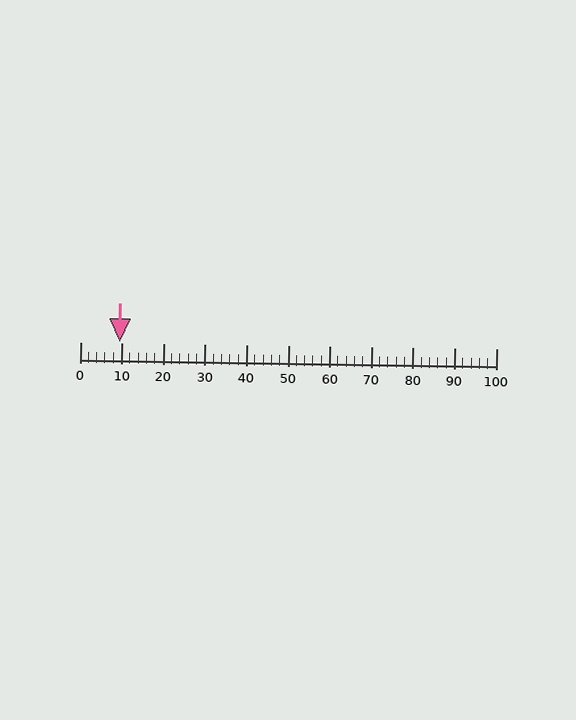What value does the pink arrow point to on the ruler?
The pink arrow points to approximately 10.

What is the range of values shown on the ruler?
The ruler shows values from 0 to 100.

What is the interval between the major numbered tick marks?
The major tick marks are spaced 10 units apart.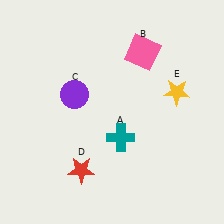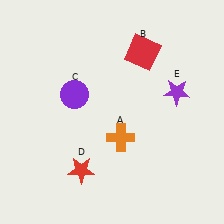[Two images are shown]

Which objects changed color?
A changed from teal to orange. B changed from pink to red. E changed from yellow to purple.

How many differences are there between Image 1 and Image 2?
There are 3 differences between the two images.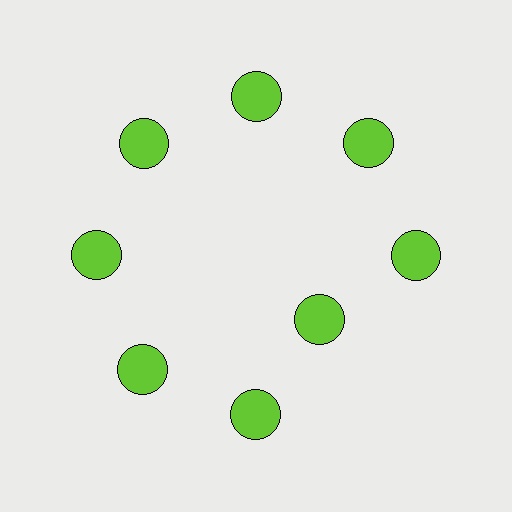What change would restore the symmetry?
The symmetry would be restored by moving it outward, back onto the ring so that all 8 circles sit at equal angles and equal distance from the center.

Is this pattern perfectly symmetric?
No. The 8 lime circles are arranged in a ring, but one element near the 4 o'clock position is pulled inward toward the center, breaking the 8-fold rotational symmetry.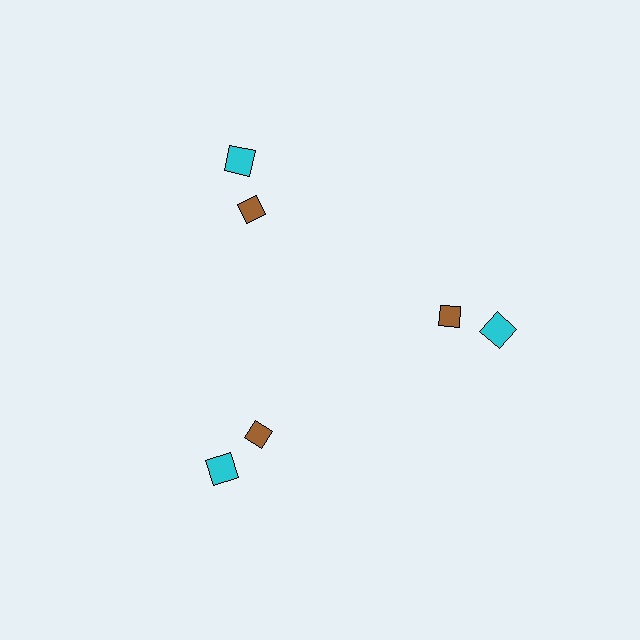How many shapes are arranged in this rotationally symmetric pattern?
There are 6 shapes, arranged in 3 groups of 2.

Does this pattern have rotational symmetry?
Yes, this pattern has 3-fold rotational symmetry. It looks the same after rotating 120 degrees around the center.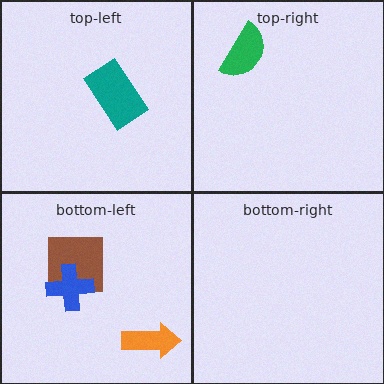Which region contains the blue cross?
The bottom-left region.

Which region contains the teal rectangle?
The top-left region.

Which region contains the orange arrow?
The bottom-left region.